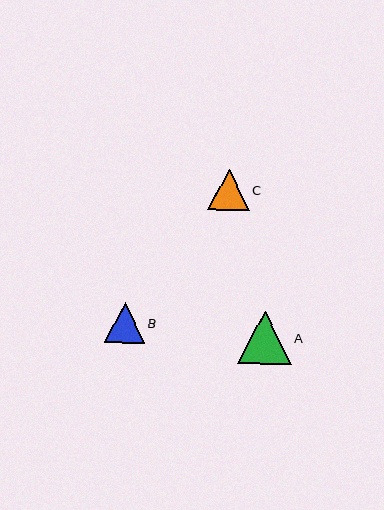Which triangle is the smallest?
Triangle B is the smallest with a size of approximately 40 pixels.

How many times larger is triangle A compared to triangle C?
Triangle A is approximately 1.3 times the size of triangle C.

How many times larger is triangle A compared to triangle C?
Triangle A is approximately 1.3 times the size of triangle C.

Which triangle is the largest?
Triangle A is the largest with a size of approximately 54 pixels.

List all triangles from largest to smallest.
From largest to smallest: A, C, B.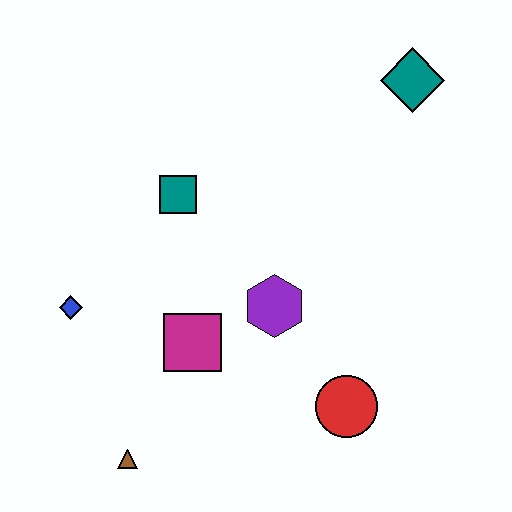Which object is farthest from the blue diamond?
The teal diamond is farthest from the blue diamond.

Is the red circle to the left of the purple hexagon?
No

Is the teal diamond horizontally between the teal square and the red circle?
No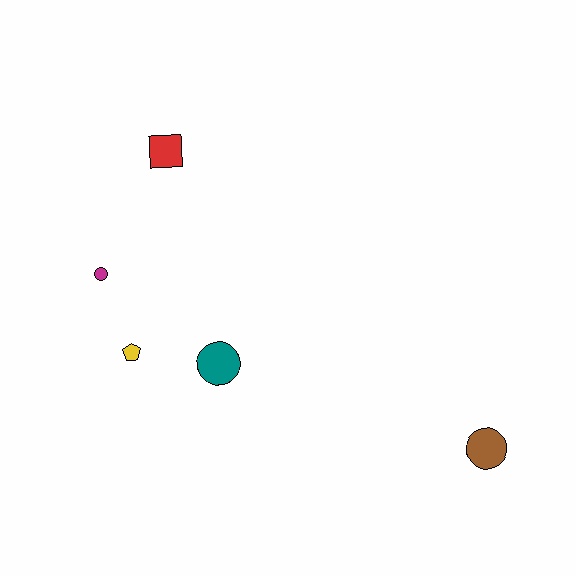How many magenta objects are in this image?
There is 1 magenta object.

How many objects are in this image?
There are 5 objects.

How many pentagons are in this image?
There is 1 pentagon.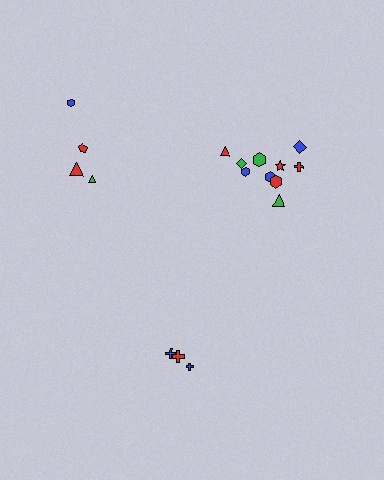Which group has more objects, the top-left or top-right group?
The top-right group.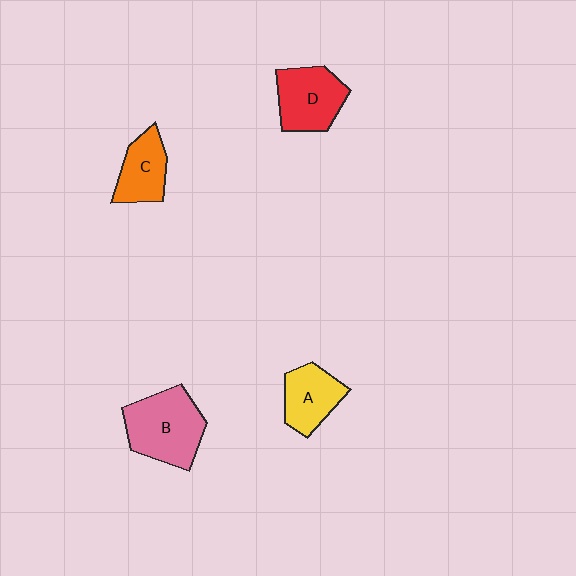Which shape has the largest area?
Shape B (pink).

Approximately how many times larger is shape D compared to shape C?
Approximately 1.3 times.